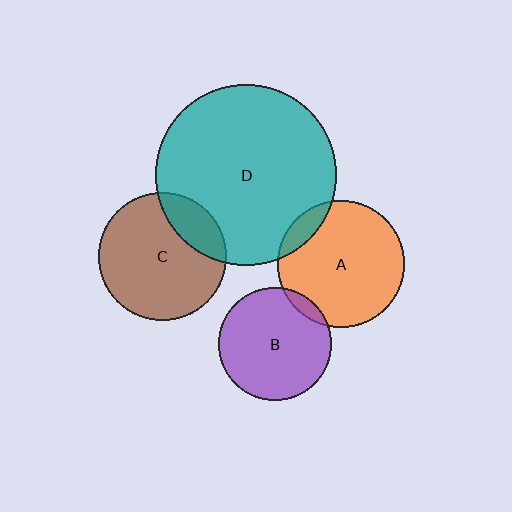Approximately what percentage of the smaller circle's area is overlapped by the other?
Approximately 20%.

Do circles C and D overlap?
Yes.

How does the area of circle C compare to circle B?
Approximately 1.3 times.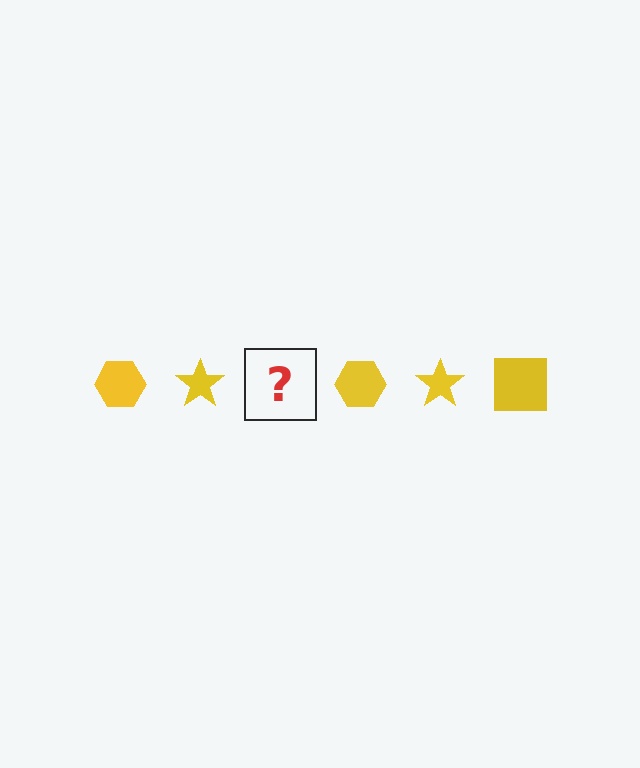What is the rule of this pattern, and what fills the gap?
The rule is that the pattern cycles through hexagon, star, square shapes in yellow. The gap should be filled with a yellow square.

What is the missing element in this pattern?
The missing element is a yellow square.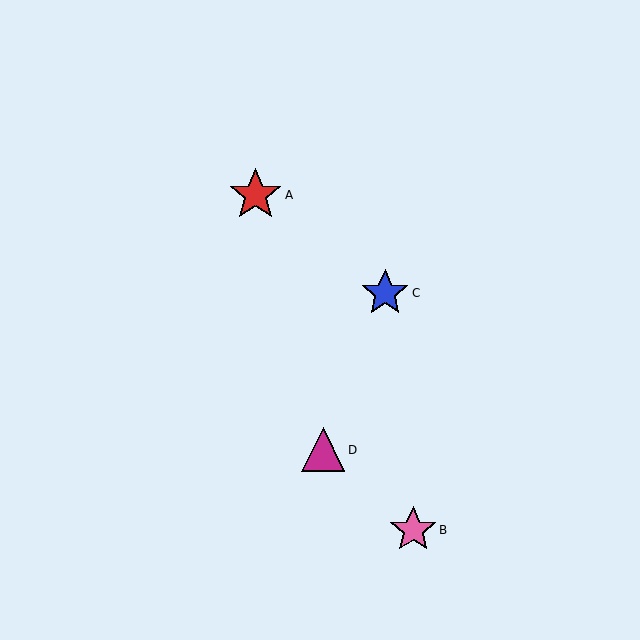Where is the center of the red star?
The center of the red star is at (256, 195).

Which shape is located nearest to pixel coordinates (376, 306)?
The blue star (labeled C) at (385, 293) is nearest to that location.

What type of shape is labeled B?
Shape B is a pink star.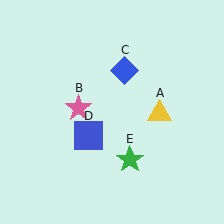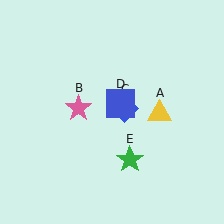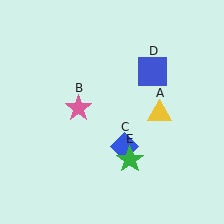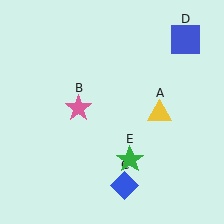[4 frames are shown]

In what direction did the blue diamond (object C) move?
The blue diamond (object C) moved down.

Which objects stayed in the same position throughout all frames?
Yellow triangle (object A) and pink star (object B) and green star (object E) remained stationary.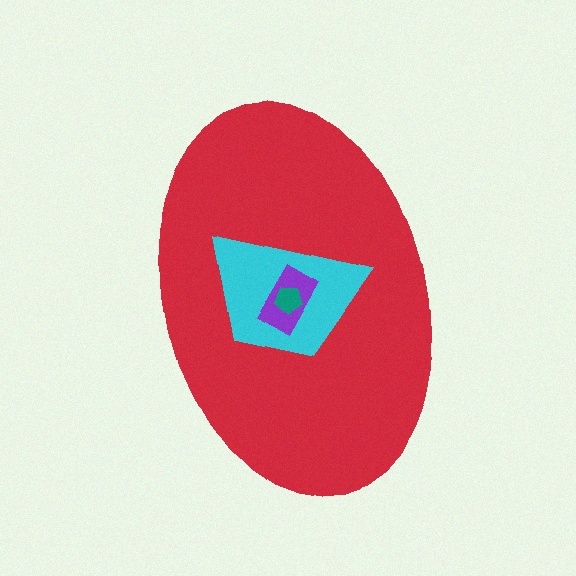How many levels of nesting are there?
4.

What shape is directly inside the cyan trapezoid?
The purple rectangle.